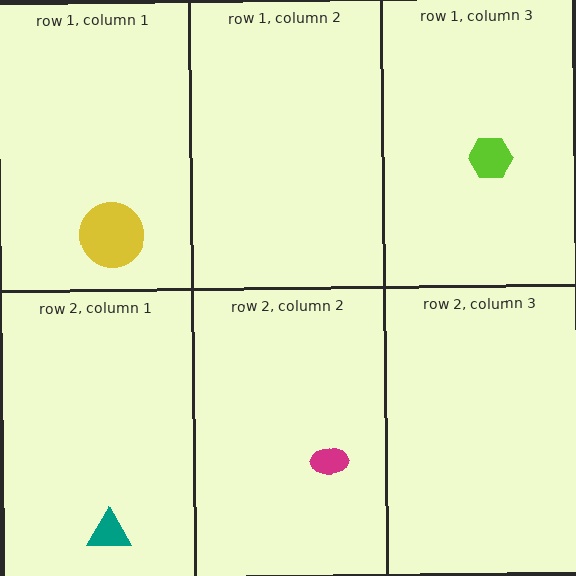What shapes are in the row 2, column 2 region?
The magenta ellipse.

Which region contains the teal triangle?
The row 2, column 1 region.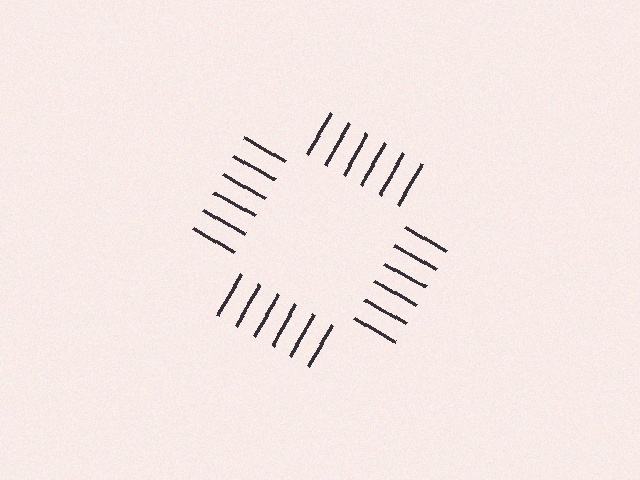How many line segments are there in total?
24 — 6 along each of the 4 edges.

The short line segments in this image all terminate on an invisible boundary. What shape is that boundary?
An illusory square — the line segments terminate on its edges but no continuous stroke is drawn.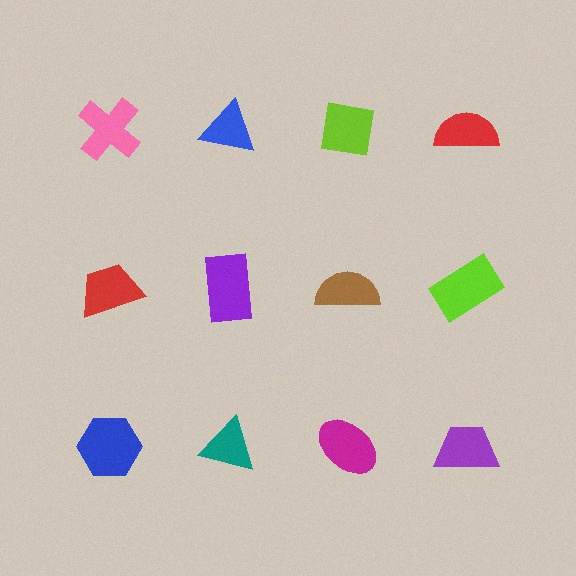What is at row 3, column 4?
A purple trapezoid.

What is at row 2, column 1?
A red trapezoid.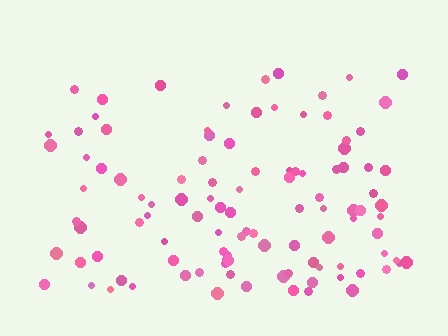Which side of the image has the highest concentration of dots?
The bottom.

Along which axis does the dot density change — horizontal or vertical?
Vertical.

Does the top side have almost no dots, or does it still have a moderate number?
Still a moderate number, just noticeably fewer than the bottom.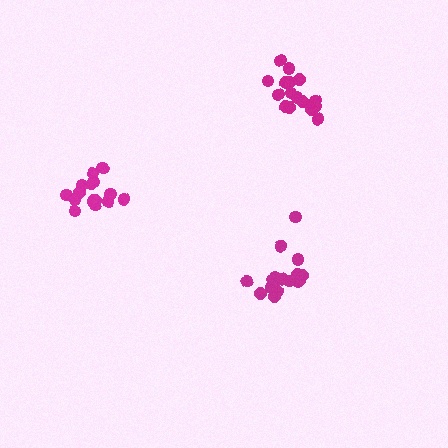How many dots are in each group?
Group 1: 16 dots, Group 2: 17 dots, Group 3: 16 dots (49 total).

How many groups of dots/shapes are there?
There are 3 groups.